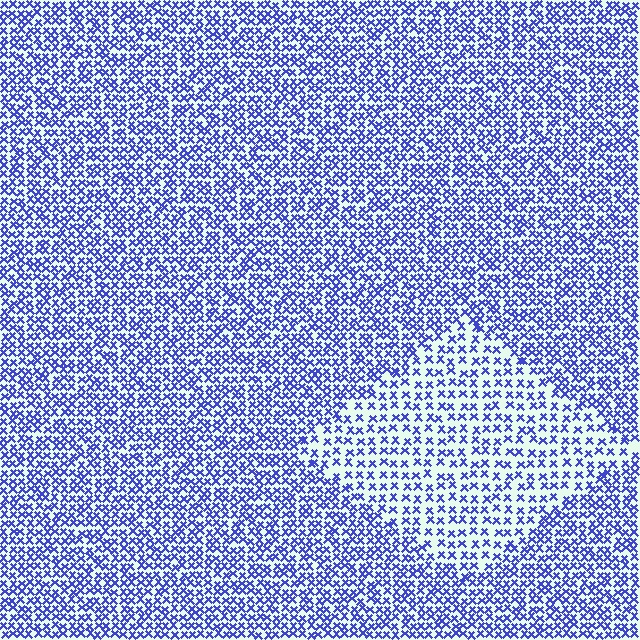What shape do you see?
I see a diamond.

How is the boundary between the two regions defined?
The boundary is defined by a change in element density (approximately 1.8x ratio). All elements are the same color, size, and shape.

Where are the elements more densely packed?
The elements are more densely packed outside the diamond boundary.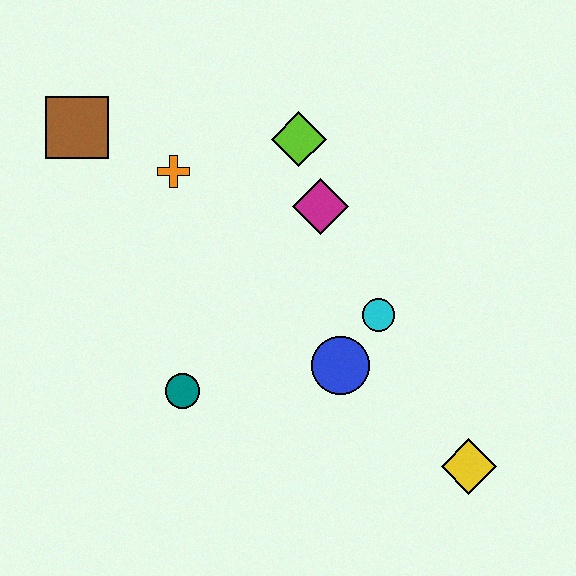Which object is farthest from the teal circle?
The yellow diamond is farthest from the teal circle.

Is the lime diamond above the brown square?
No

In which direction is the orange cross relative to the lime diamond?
The orange cross is to the left of the lime diamond.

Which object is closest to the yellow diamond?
The blue circle is closest to the yellow diamond.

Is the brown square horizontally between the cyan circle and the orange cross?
No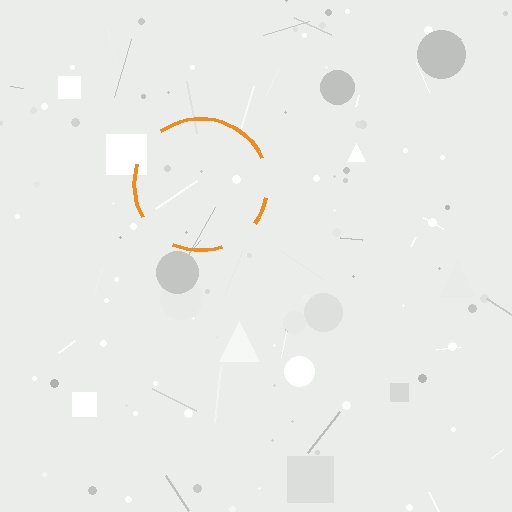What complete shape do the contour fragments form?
The contour fragments form a circle.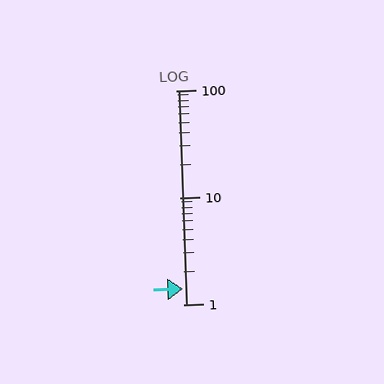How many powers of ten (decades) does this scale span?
The scale spans 2 decades, from 1 to 100.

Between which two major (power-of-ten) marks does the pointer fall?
The pointer is between 1 and 10.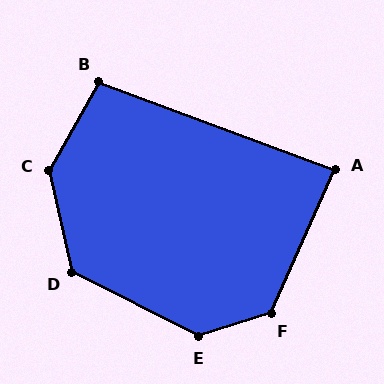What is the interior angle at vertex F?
Approximately 132 degrees (obtuse).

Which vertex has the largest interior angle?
C, at approximately 138 degrees.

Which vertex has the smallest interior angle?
A, at approximately 86 degrees.